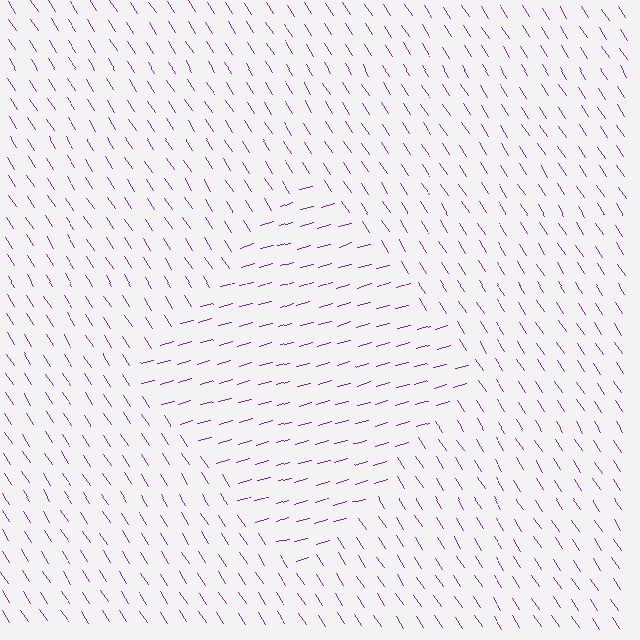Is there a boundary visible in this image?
Yes, there is a texture boundary formed by a change in line orientation.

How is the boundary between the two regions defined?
The boundary is defined purely by a change in line orientation (approximately 73 degrees difference). All lines are the same color and thickness.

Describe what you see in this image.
The image is filled with small purple line segments. A diamond region in the image has lines oriented differently from the surrounding lines, creating a visible texture boundary.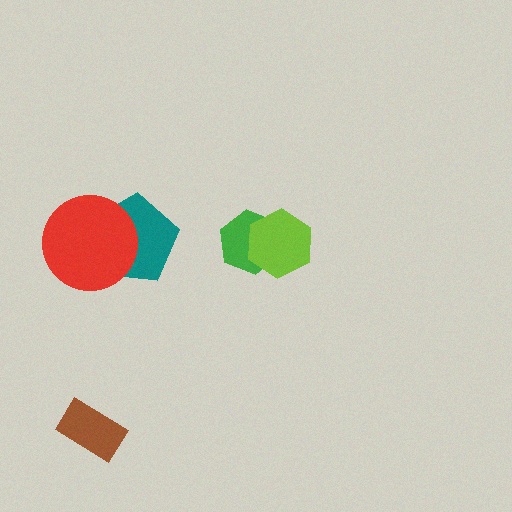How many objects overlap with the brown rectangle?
0 objects overlap with the brown rectangle.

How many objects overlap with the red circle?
1 object overlaps with the red circle.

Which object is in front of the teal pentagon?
The red circle is in front of the teal pentagon.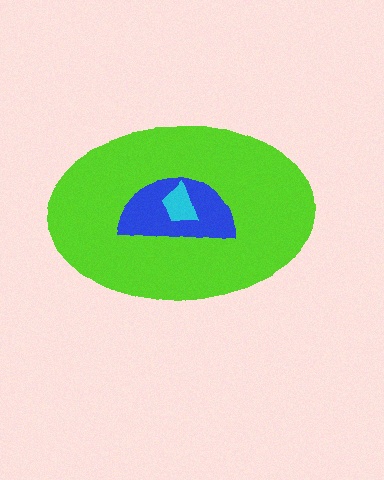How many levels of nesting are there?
3.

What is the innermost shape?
The cyan trapezoid.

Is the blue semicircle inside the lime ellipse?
Yes.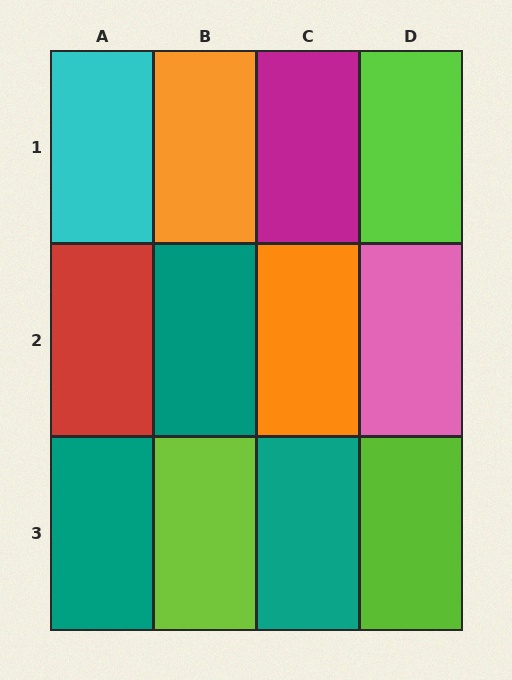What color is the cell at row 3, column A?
Teal.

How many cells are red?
1 cell is red.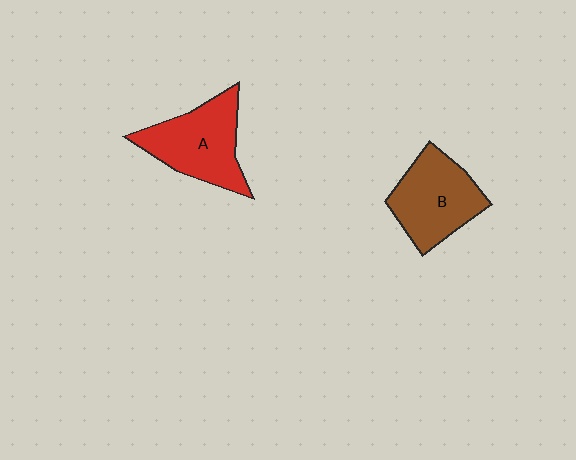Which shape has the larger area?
Shape A (red).